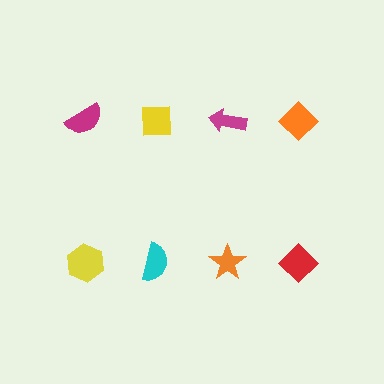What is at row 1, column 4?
An orange diamond.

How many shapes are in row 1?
4 shapes.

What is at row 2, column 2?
A cyan semicircle.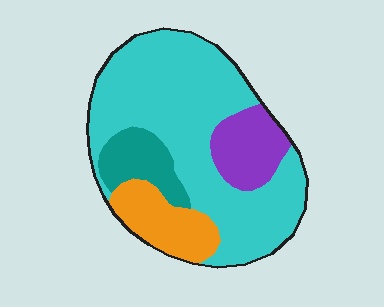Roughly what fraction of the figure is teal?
Teal covers 11% of the figure.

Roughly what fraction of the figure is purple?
Purple covers roughly 15% of the figure.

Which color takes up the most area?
Cyan, at roughly 65%.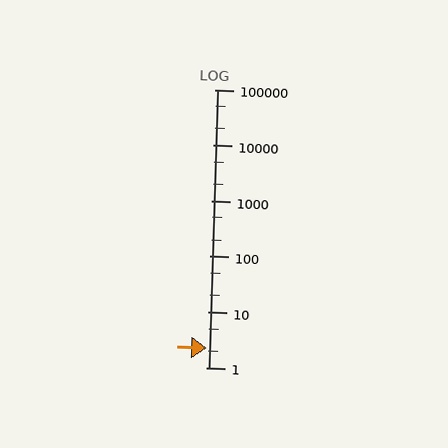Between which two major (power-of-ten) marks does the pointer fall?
The pointer is between 1 and 10.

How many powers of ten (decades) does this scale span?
The scale spans 5 decades, from 1 to 100000.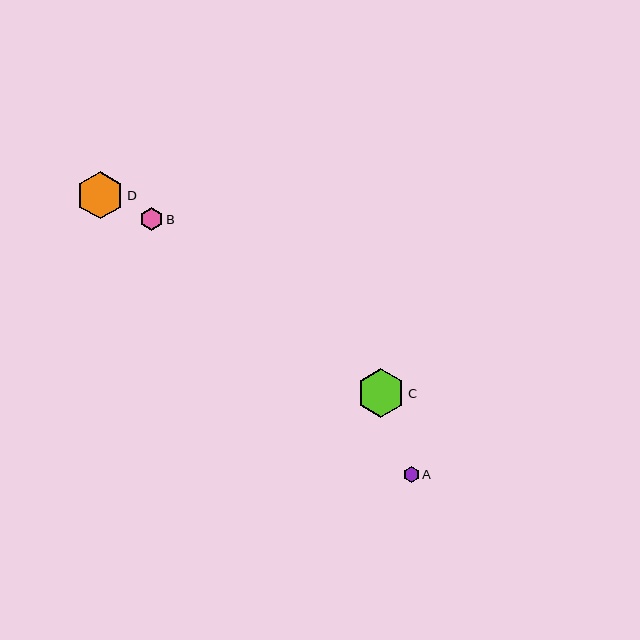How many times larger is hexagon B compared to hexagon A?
Hexagon B is approximately 1.5 times the size of hexagon A.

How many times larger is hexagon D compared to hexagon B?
Hexagon D is approximately 2.1 times the size of hexagon B.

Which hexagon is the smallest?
Hexagon A is the smallest with a size of approximately 15 pixels.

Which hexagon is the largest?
Hexagon C is the largest with a size of approximately 48 pixels.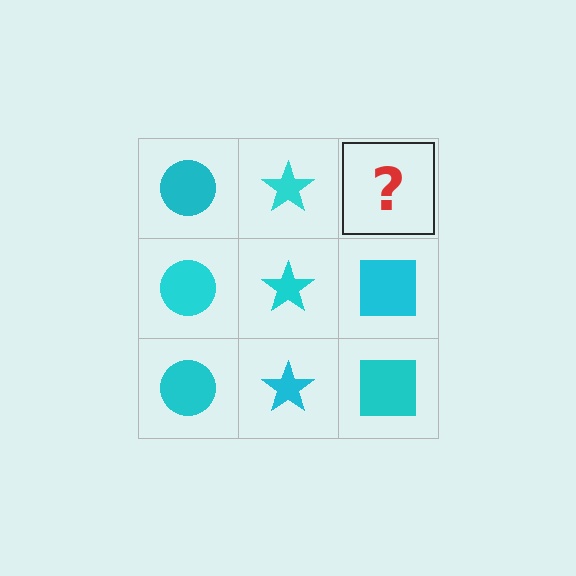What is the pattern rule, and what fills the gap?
The rule is that each column has a consistent shape. The gap should be filled with a cyan square.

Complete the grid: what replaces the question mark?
The question mark should be replaced with a cyan square.